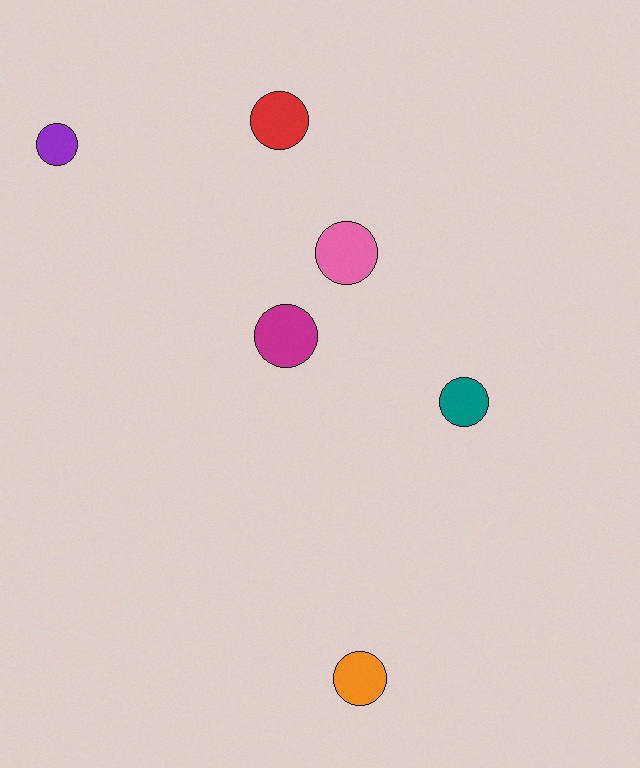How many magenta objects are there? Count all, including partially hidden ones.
There is 1 magenta object.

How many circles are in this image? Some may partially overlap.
There are 6 circles.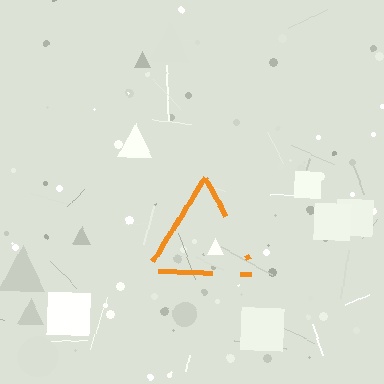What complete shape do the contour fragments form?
The contour fragments form a triangle.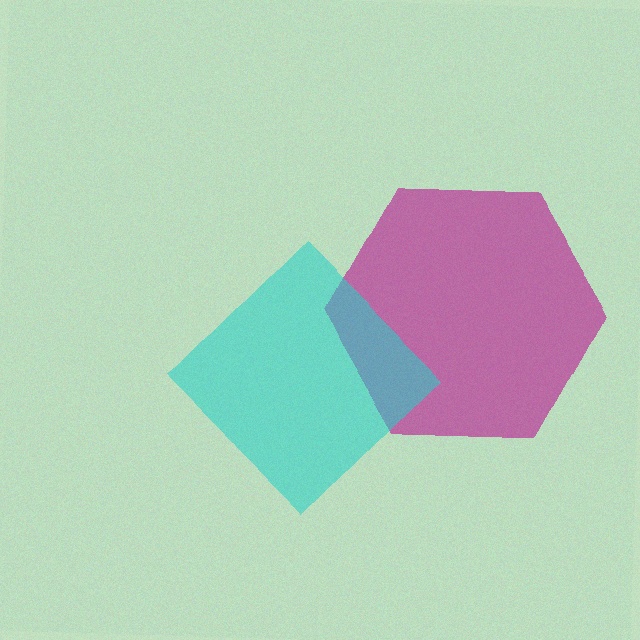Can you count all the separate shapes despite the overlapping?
Yes, there are 2 separate shapes.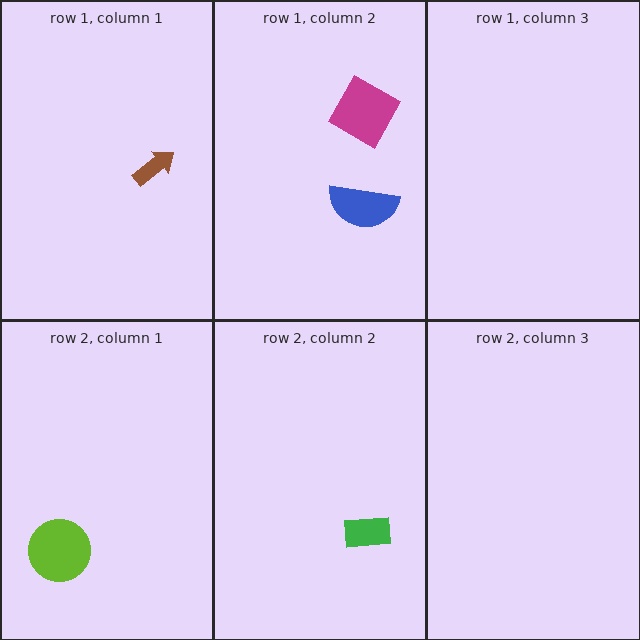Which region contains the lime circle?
The row 2, column 1 region.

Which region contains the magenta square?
The row 1, column 2 region.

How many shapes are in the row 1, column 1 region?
1.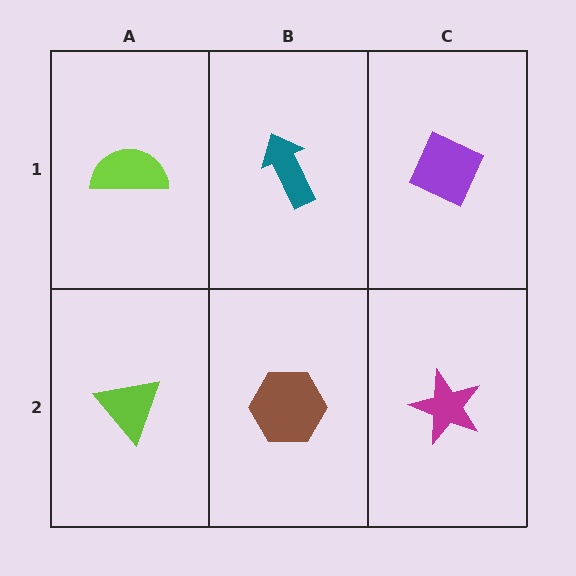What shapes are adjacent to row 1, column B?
A brown hexagon (row 2, column B), a lime semicircle (row 1, column A), a purple diamond (row 1, column C).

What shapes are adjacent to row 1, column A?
A lime triangle (row 2, column A), a teal arrow (row 1, column B).